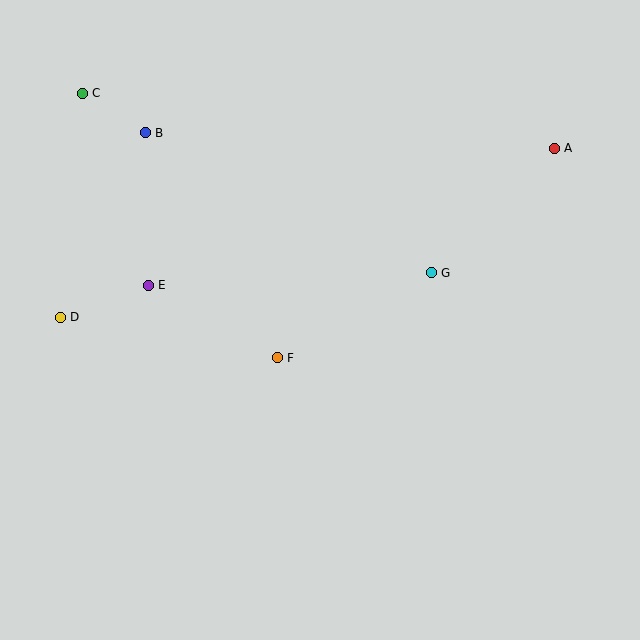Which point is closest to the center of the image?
Point F at (277, 358) is closest to the center.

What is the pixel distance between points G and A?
The distance between G and A is 175 pixels.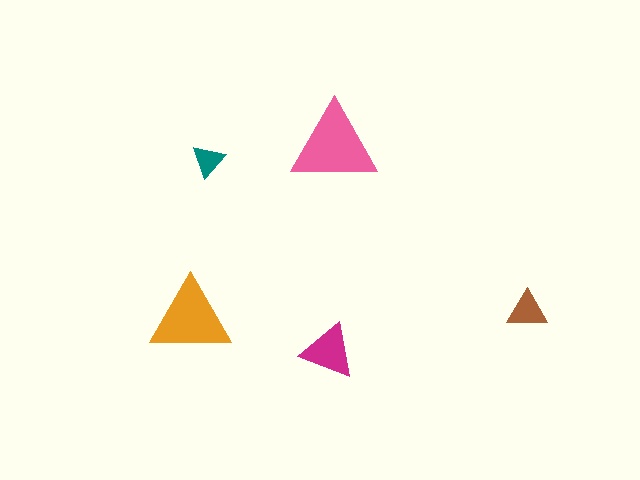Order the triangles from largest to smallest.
the pink one, the orange one, the magenta one, the brown one, the teal one.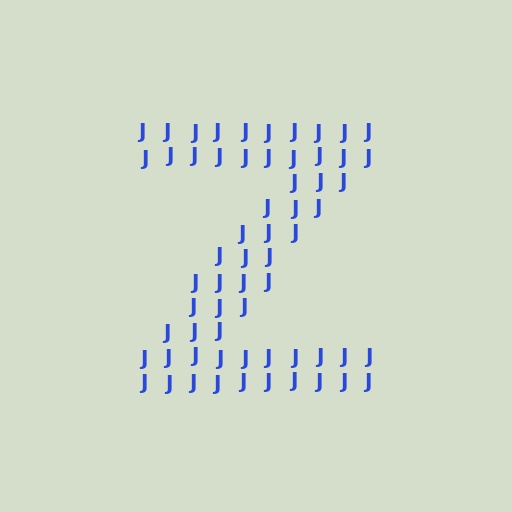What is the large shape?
The large shape is the letter Z.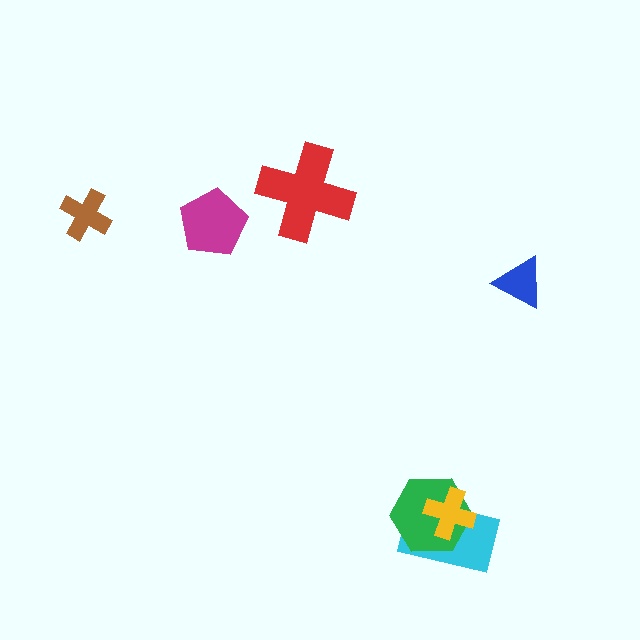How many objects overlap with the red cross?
0 objects overlap with the red cross.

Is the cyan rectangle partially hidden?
Yes, it is partially covered by another shape.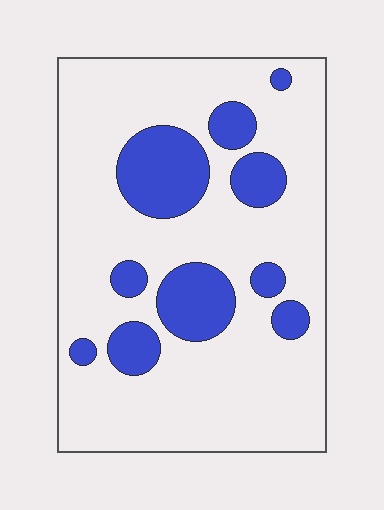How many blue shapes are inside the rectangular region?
10.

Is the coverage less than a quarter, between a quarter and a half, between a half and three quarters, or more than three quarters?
Less than a quarter.